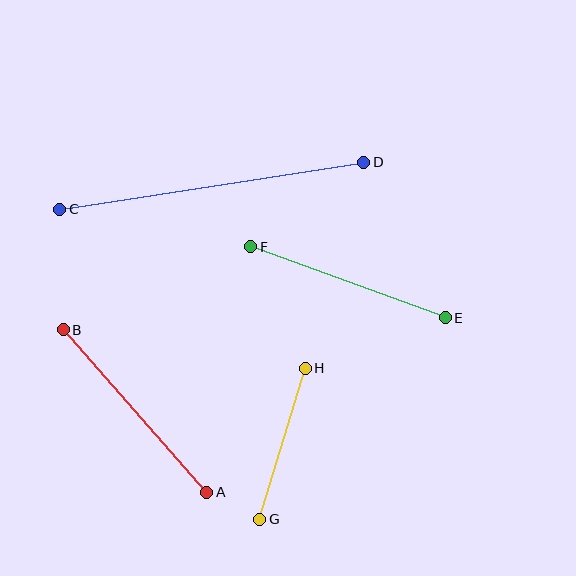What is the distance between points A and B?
The distance is approximately 217 pixels.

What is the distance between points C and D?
The distance is approximately 307 pixels.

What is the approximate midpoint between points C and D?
The midpoint is at approximately (212, 186) pixels.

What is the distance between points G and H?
The distance is approximately 158 pixels.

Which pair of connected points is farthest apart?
Points C and D are farthest apart.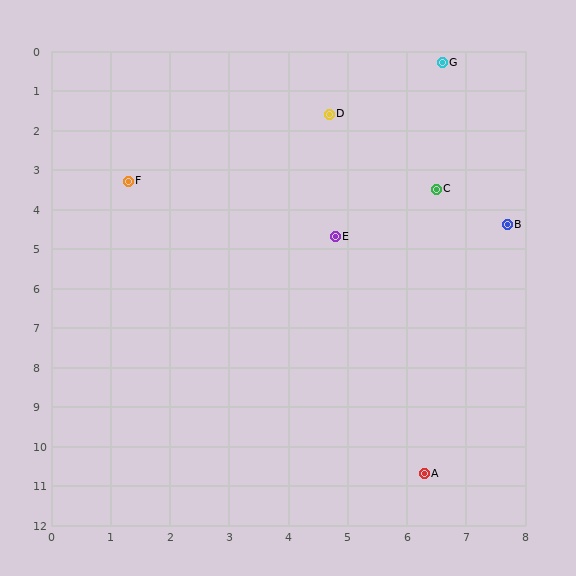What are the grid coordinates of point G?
Point G is at approximately (6.6, 0.3).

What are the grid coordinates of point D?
Point D is at approximately (4.7, 1.6).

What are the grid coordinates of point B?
Point B is at approximately (7.7, 4.4).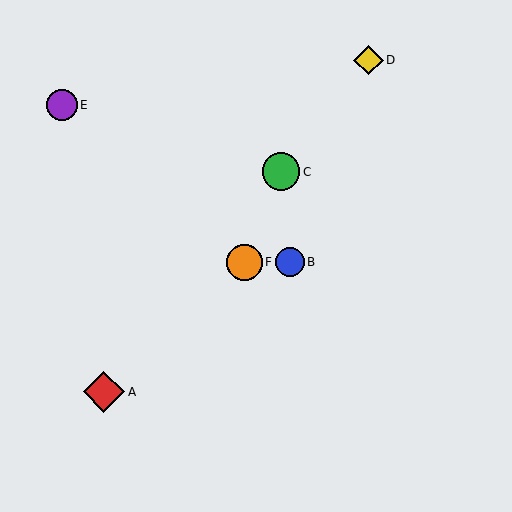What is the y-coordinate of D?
Object D is at y≈60.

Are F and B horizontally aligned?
Yes, both are at y≈262.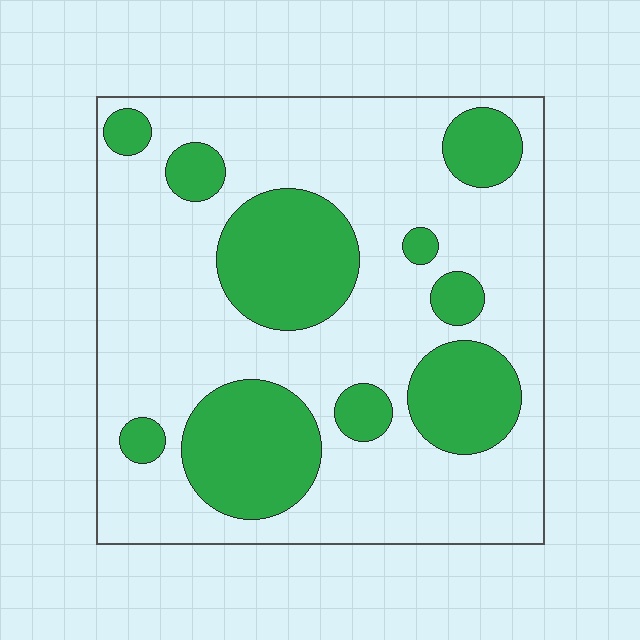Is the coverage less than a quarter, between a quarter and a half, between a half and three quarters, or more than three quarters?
Between a quarter and a half.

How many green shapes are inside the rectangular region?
10.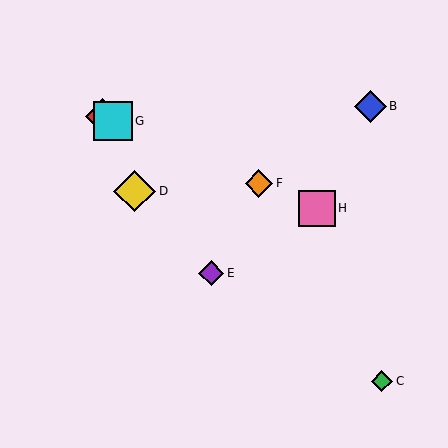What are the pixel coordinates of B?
Object B is at (371, 106).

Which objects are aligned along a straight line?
Objects A, F, G, H are aligned along a straight line.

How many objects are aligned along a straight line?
4 objects (A, F, G, H) are aligned along a straight line.